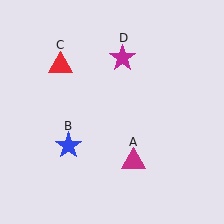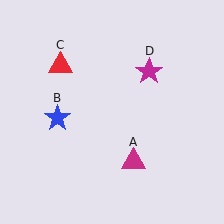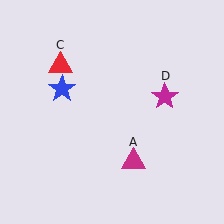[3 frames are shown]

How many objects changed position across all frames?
2 objects changed position: blue star (object B), magenta star (object D).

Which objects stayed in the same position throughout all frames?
Magenta triangle (object A) and red triangle (object C) remained stationary.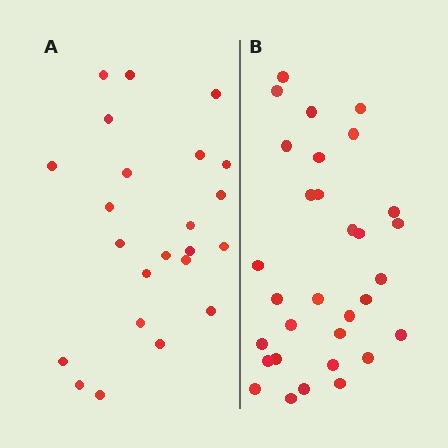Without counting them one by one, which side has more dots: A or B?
Region B (the right region) has more dots.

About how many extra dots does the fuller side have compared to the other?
Region B has roughly 8 or so more dots than region A.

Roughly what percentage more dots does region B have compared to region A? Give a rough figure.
About 35% more.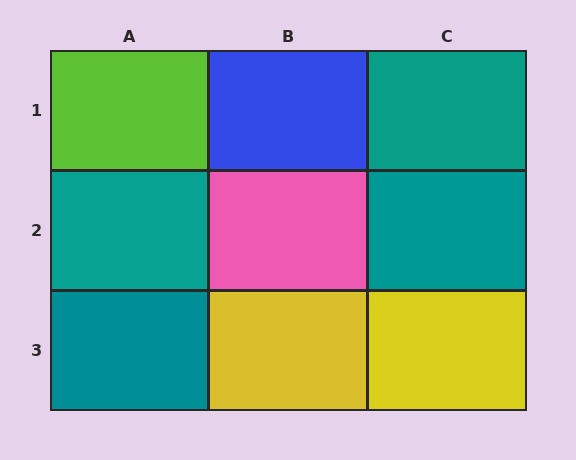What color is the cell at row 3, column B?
Yellow.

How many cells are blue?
1 cell is blue.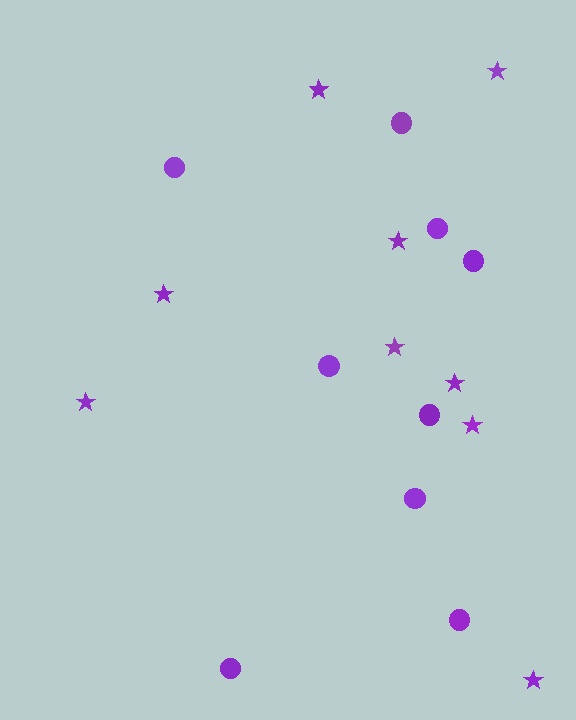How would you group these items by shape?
There are 2 groups: one group of stars (9) and one group of circles (9).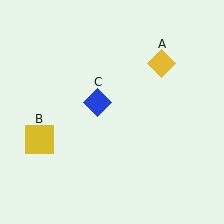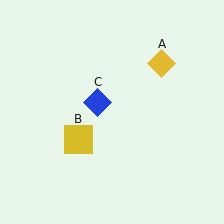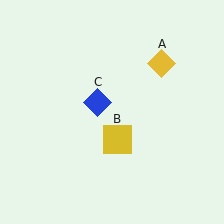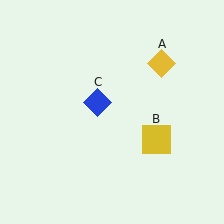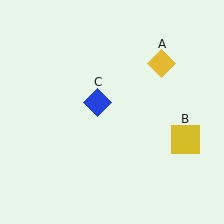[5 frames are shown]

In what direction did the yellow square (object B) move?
The yellow square (object B) moved right.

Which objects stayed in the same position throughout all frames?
Yellow diamond (object A) and blue diamond (object C) remained stationary.